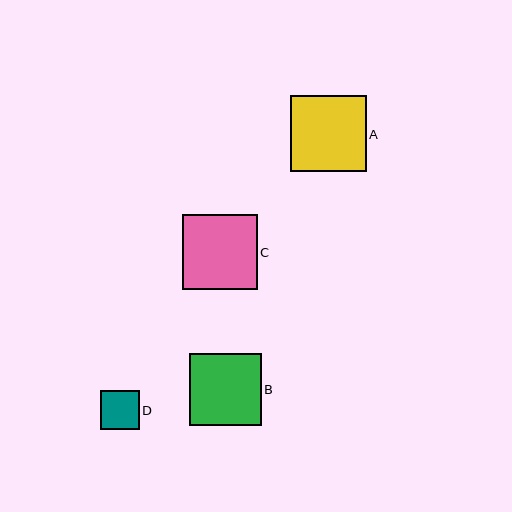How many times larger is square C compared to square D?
Square C is approximately 1.9 times the size of square D.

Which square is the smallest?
Square D is the smallest with a size of approximately 39 pixels.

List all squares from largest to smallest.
From largest to smallest: A, C, B, D.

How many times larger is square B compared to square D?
Square B is approximately 1.8 times the size of square D.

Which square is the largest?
Square A is the largest with a size of approximately 76 pixels.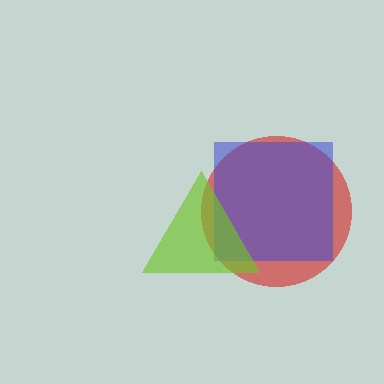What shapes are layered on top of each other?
The layered shapes are: a red circle, a blue square, a lime triangle.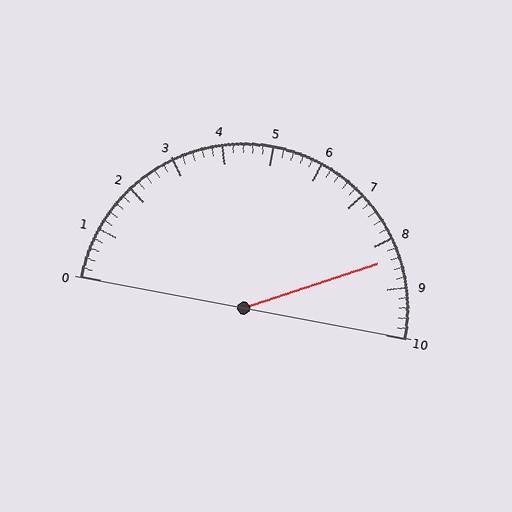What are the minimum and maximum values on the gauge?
The gauge ranges from 0 to 10.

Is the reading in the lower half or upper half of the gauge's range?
The reading is in the upper half of the range (0 to 10).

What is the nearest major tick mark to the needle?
The nearest major tick mark is 8.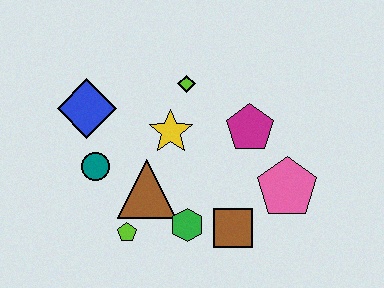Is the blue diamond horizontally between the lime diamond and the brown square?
No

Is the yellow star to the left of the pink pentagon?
Yes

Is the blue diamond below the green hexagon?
No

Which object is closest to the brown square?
The green hexagon is closest to the brown square.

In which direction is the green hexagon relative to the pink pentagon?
The green hexagon is to the left of the pink pentagon.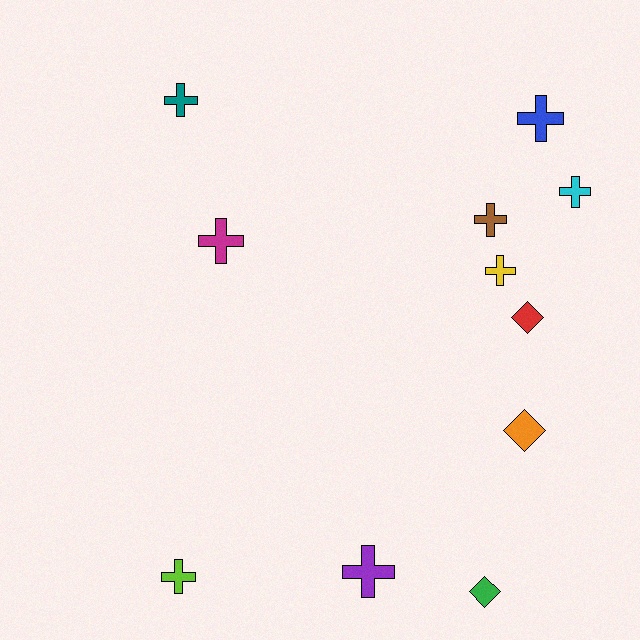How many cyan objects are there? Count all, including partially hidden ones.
There is 1 cyan object.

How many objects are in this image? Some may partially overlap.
There are 11 objects.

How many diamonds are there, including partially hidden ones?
There are 3 diamonds.